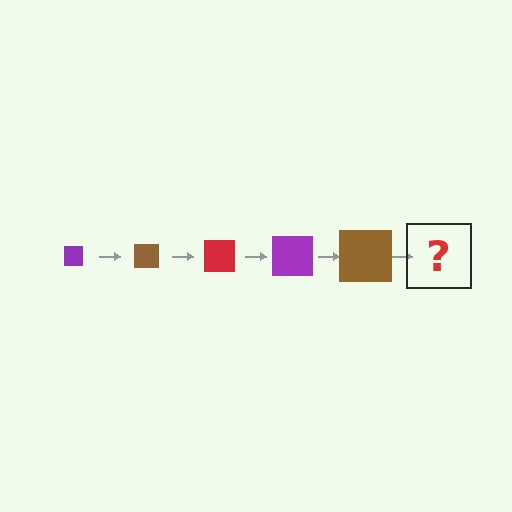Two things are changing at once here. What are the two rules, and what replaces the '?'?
The two rules are that the square grows larger each step and the color cycles through purple, brown, and red. The '?' should be a red square, larger than the previous one.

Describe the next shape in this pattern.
It should be a red square, larger than the previous one.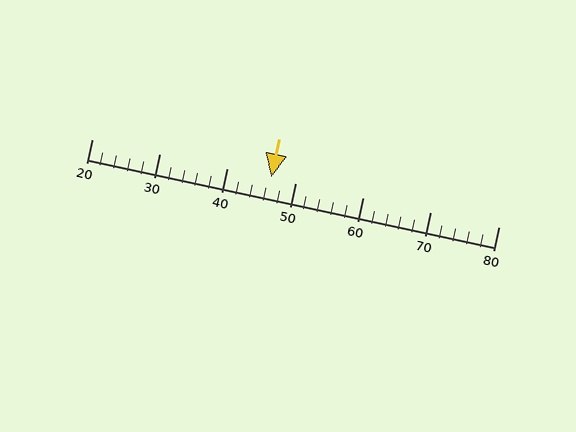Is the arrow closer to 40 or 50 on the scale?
The arrow is closer to 50.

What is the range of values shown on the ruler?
The ruler shows values from 20 to 80.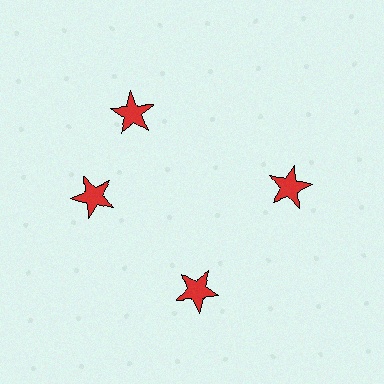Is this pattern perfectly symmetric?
No. The 4 red stars are arranged in a ring, but one element near the 12 o'clock position is rotated out of alignment along the ring, breaking the 4-fold rotational symmetry.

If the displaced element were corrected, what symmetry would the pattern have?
It would have 4-fold rotational symmetry — the pattern would map onto itself every 90 degrees.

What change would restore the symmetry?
The symmetry would be restored by rotating it back into even spacing with its neighbors so that all 4 stars sit at equal angles and equal distance from the center.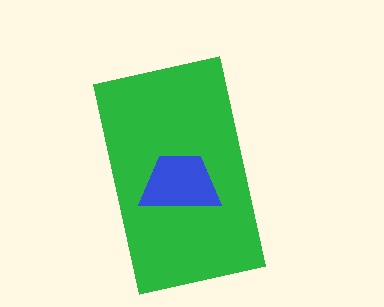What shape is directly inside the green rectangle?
The blue trapezoid.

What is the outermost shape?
The green rectangle.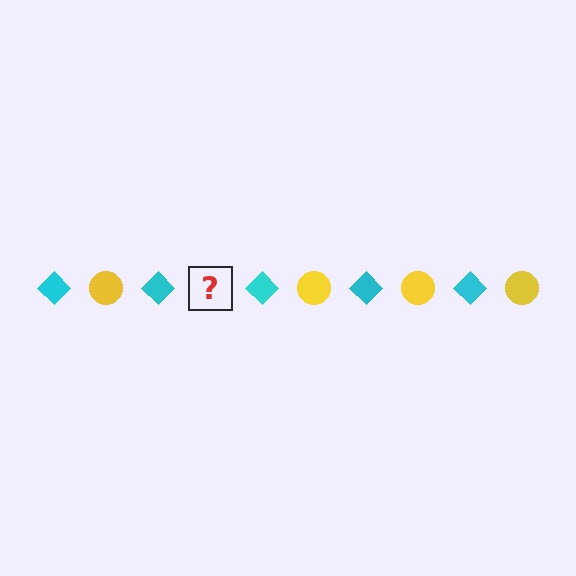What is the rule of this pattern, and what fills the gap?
The rule is that the pattern alternates between cyan diamond and yellow circle. The gap should be filled with a yellow circle.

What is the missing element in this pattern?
The missing element is a yellow circle.